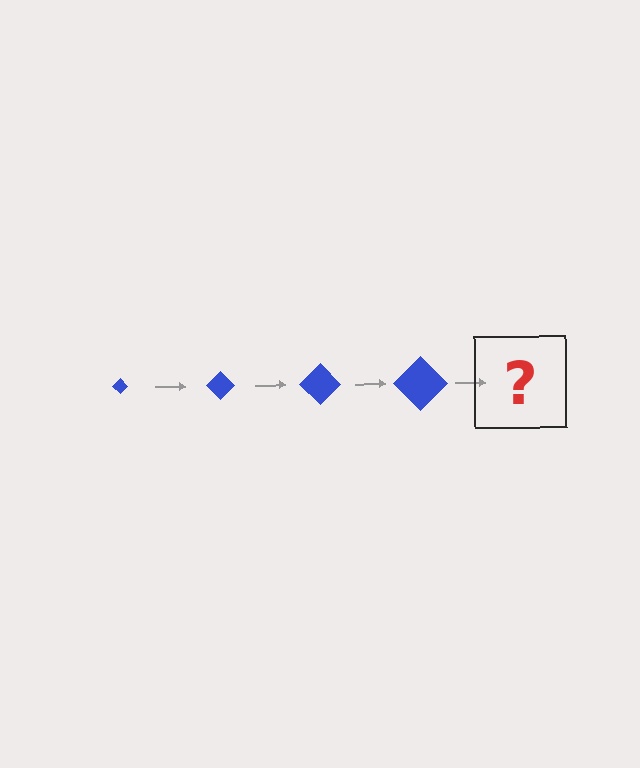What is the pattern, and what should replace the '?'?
The pattern is that the diamond gets progressively larger each step. The '?' should be a blue diamond, larger than the previous one.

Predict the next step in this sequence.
The next step is a blue diamond, larger than the previous one.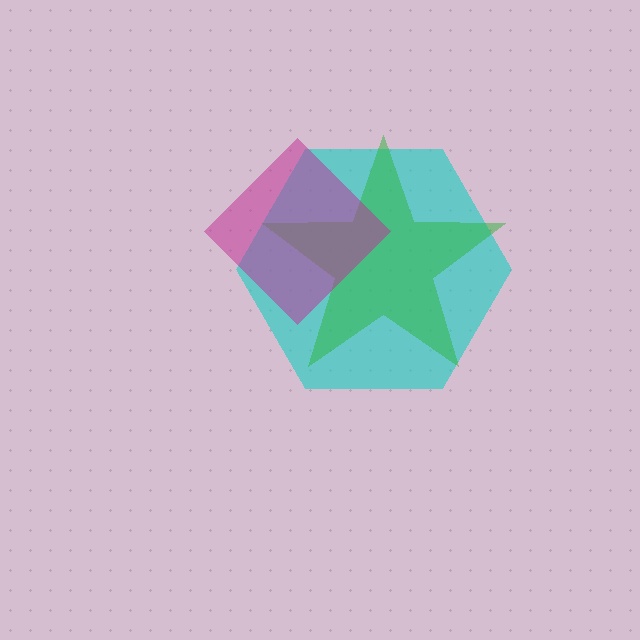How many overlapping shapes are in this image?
There are 3 overlapping shapes in the image.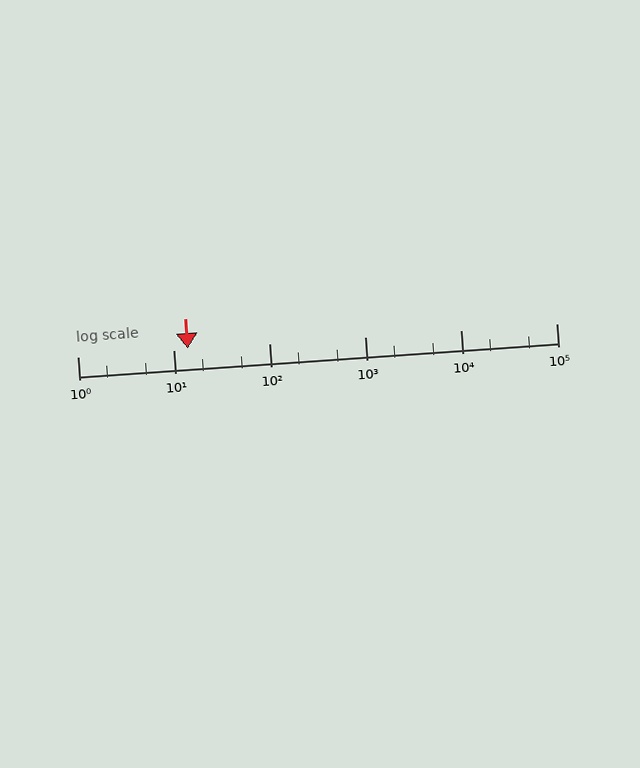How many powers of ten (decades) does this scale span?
The scale spans 5 decades, from 1 to 100000.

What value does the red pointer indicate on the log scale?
The pointer indicates approximately 14.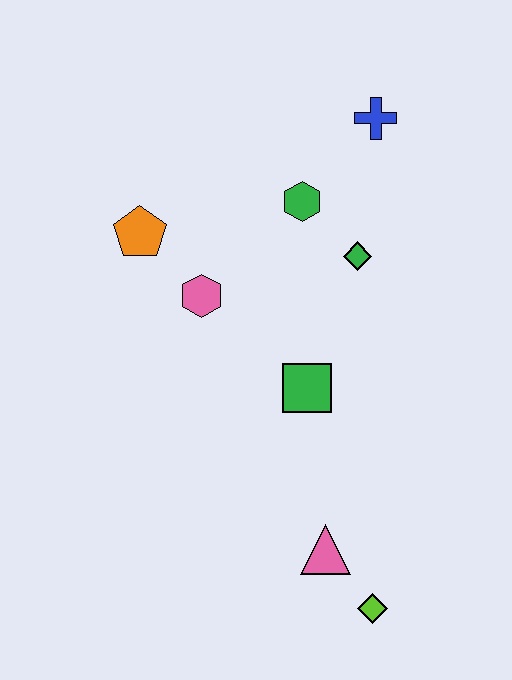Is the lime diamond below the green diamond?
Yes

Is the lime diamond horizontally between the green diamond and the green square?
No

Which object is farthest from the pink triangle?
The blue cross is farthest from the pink triangle.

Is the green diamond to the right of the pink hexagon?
Yes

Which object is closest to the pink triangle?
The lime diamond is closest to the pink triangle.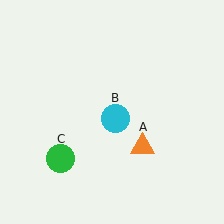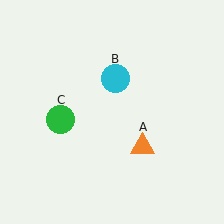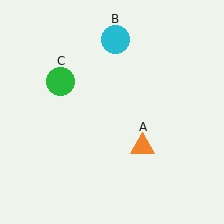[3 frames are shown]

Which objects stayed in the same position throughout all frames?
Orange triangle (object A) remained stationary.